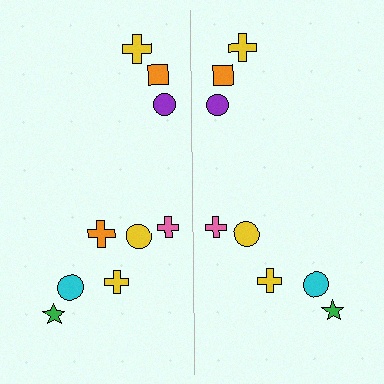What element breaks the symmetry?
A orange cross is missing from the right side.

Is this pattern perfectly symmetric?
No, the pattern is not perfectly symmetric. A orange cross is missing from the right side.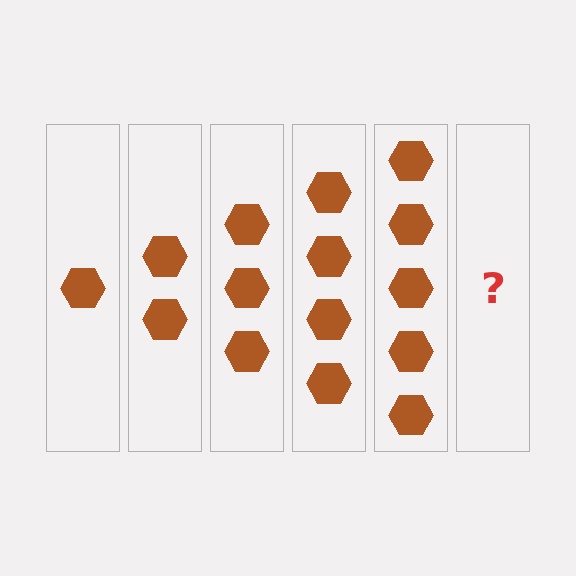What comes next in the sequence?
The next element should be 6 hexagons.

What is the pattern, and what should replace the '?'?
The pattern is that each step adds one more hexagon. The '?' should be 6 hexagons.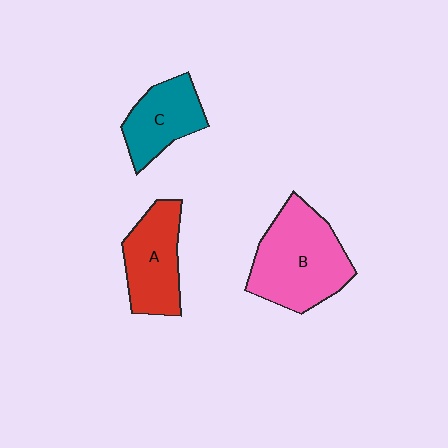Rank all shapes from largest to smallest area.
From largest to smallest: B (pink), A (red), C (teal).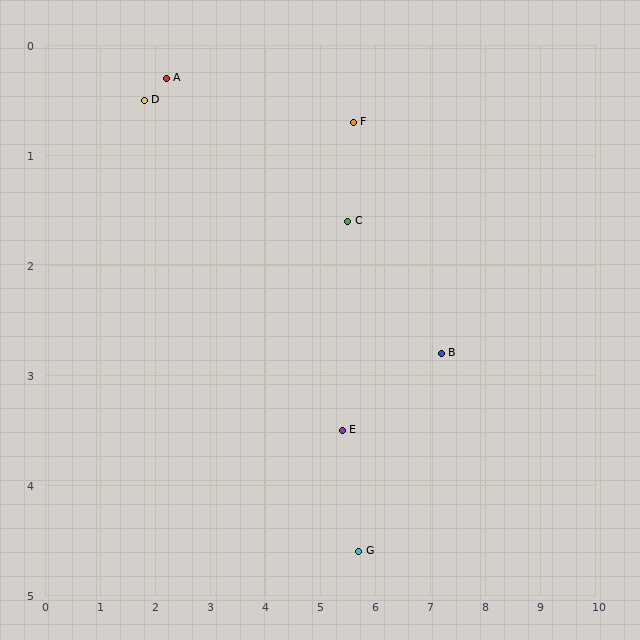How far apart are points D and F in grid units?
Points D and F are about 3.8 grid units apart.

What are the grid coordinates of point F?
Point F is at approximately (5.6, 0.7).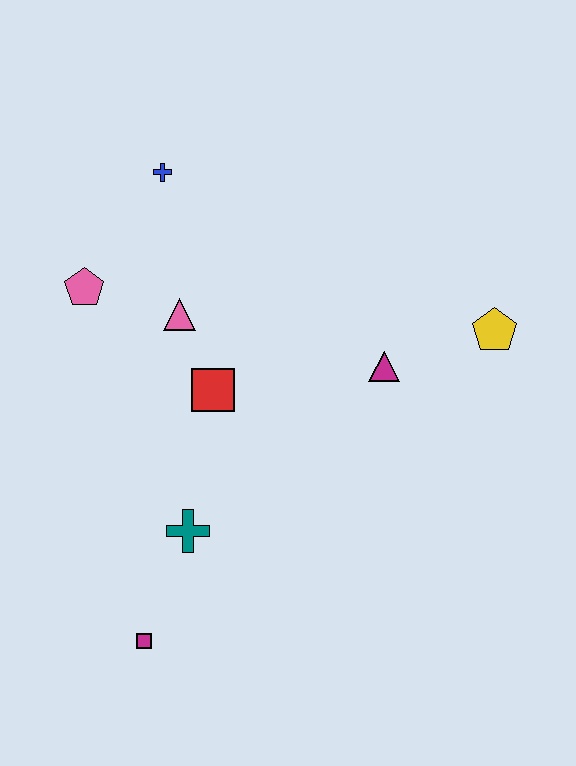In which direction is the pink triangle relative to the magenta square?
The pink triangle is above the magenta square.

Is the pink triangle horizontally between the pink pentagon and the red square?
Yes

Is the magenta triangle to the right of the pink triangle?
Yes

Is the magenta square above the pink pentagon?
No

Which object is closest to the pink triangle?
The red square is closest to the pink triangle.